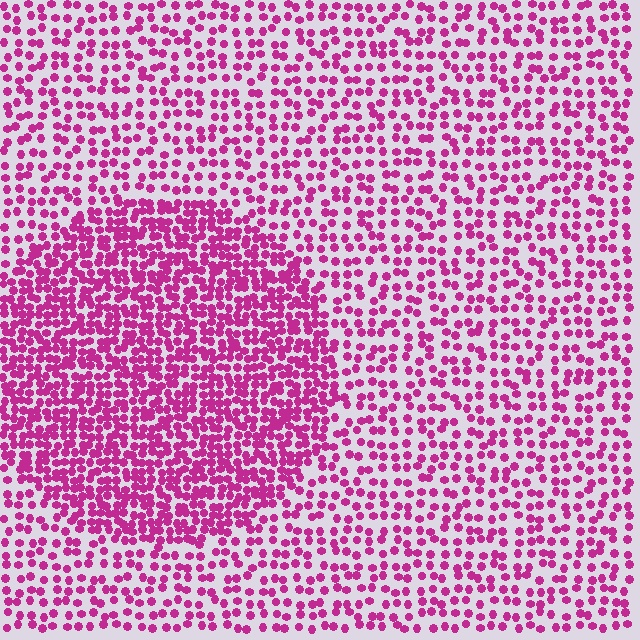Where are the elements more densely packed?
The elements are more densely packed inside the circle boundary.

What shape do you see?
I see a circle.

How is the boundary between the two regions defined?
The boundary is defined by a change in element density (approximately 2.0x ratio). All elements are the same color, size, and shape.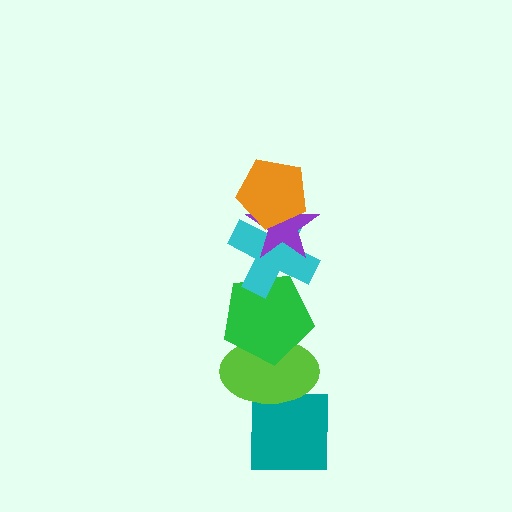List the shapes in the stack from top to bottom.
From top to bottom: the orange pentagon, the purple star, the cyan cross, the green pentagon, the lime ellipse, the teal square.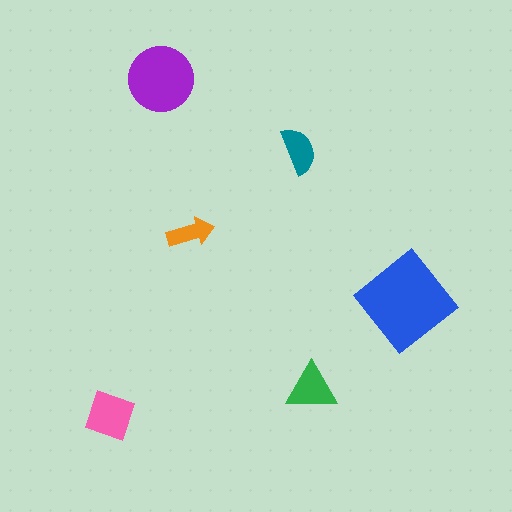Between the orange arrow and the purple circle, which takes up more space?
The purple circle.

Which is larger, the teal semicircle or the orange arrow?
The teal semicircle.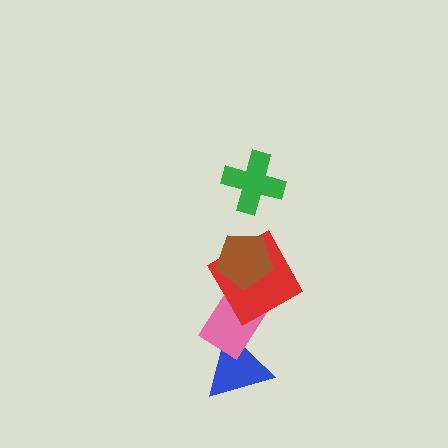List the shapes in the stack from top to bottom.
From top to bottom: the green cross, the brown pentagon, the red square, the pink rectangle, the blue triangle.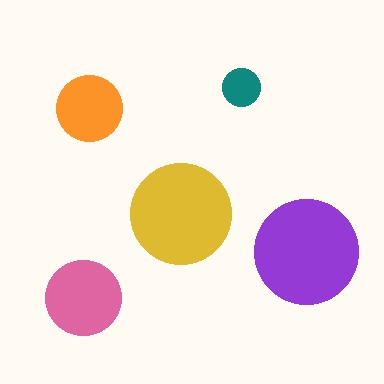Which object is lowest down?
The pink circle is bottommost.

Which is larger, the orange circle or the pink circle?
The pink one.